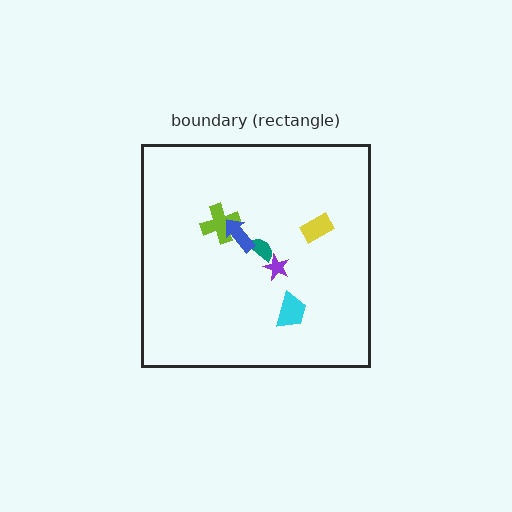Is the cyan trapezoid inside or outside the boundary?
Inside.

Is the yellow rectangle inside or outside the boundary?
Inside.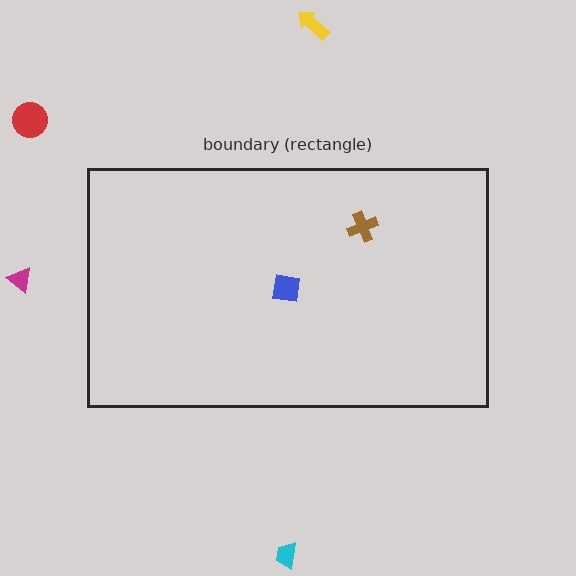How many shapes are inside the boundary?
2 inside, 4 outside.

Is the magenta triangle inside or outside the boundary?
Outside.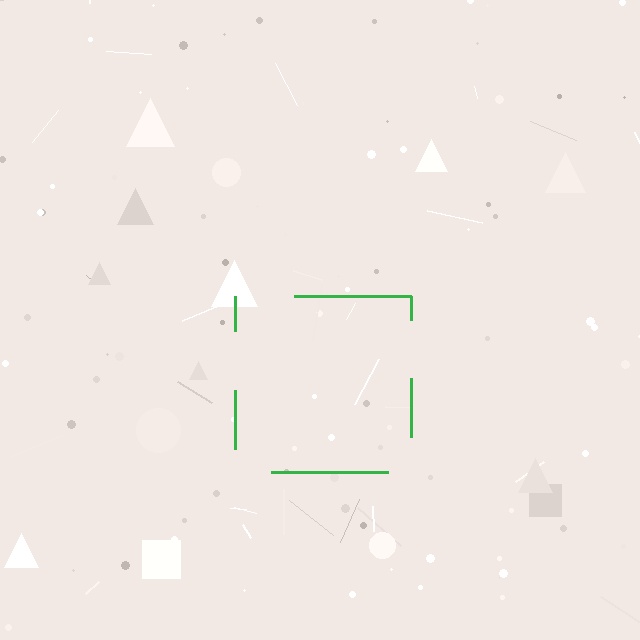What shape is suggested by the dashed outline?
The dashed outline suggests a square.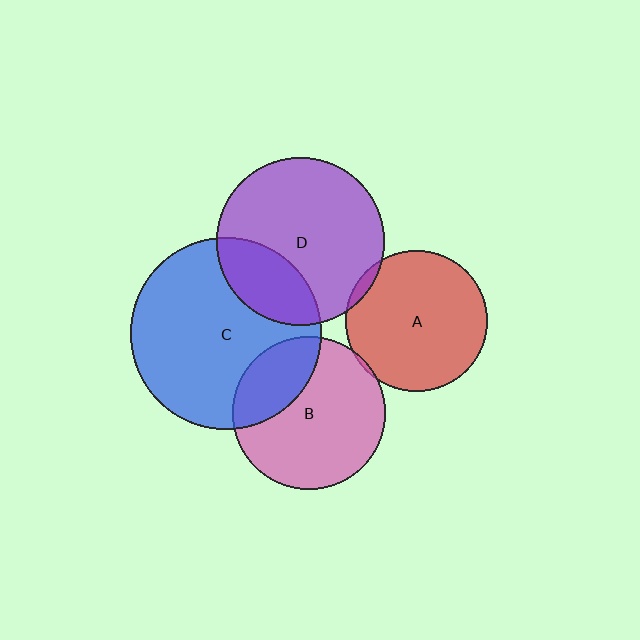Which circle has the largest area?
Circle C (blue).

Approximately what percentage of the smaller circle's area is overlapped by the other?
Approximately 30%.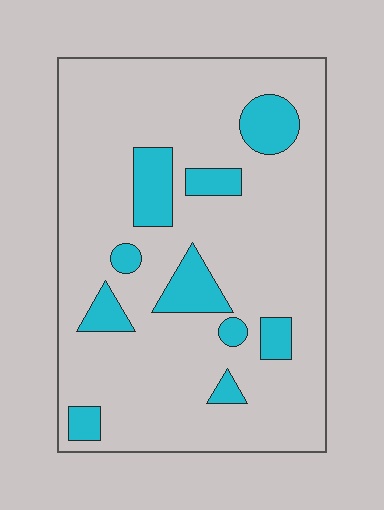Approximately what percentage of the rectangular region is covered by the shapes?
Approximately 15%.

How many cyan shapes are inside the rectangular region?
10.